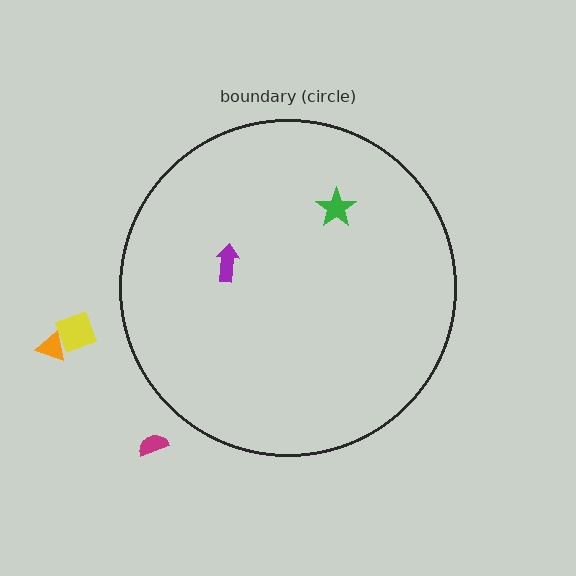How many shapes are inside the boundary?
2 inside, 3 outside.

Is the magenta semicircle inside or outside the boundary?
Outside.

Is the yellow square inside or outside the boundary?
Outside.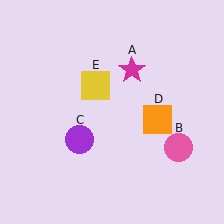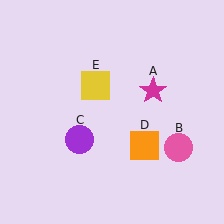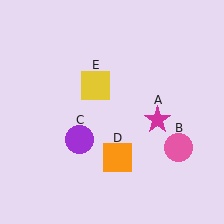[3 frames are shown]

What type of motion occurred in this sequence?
The magenta star (object A), orange square (object D) rotated clockwise around the center of the scene.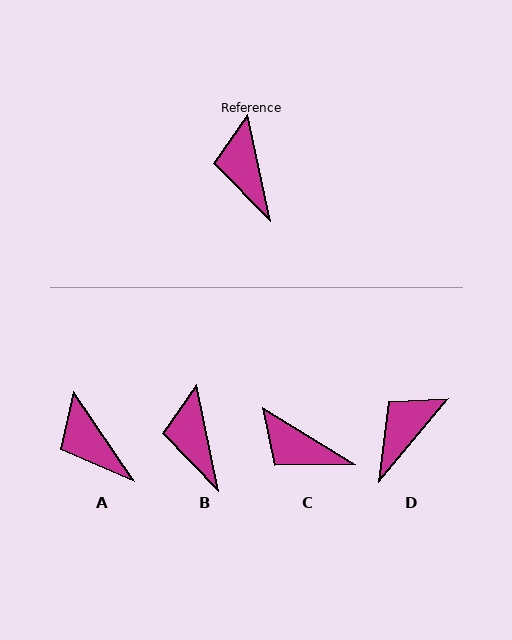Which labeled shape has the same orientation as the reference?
B.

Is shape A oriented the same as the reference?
No, it is off by about 22 degrees.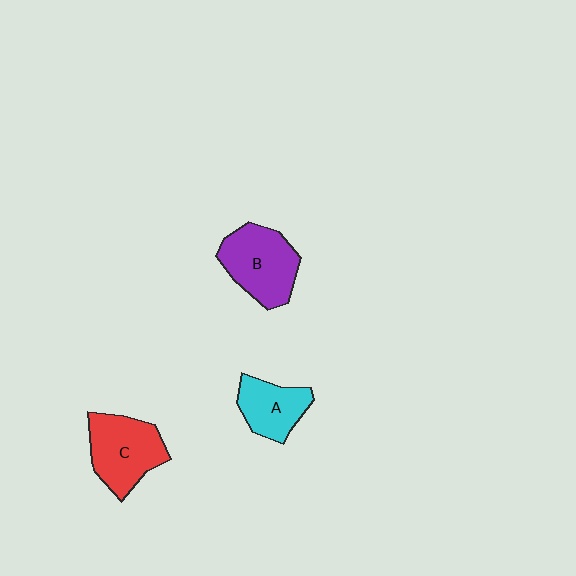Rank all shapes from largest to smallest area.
From largest to smallest: B (purple), C (red), A (cyan).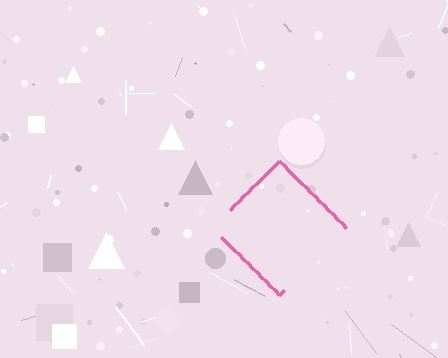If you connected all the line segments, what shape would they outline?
They would outline a diamond.